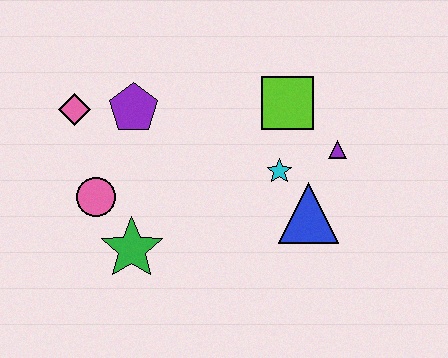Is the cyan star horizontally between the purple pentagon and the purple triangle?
Yes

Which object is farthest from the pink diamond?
The purple triangle is farthest from the pink diamond.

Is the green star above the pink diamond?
No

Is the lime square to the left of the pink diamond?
No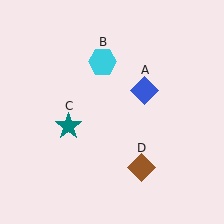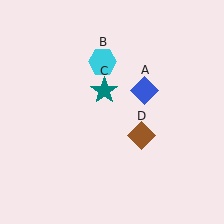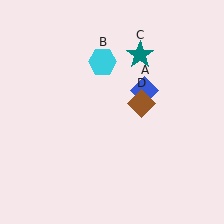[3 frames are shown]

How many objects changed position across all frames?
2 objects changed position: teal star (object C), brown diamond (object D).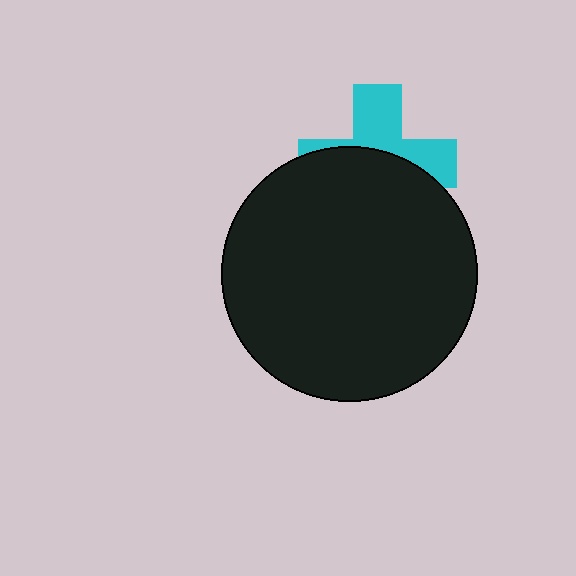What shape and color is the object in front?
The object in front is a black circle.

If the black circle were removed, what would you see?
You would see the complete cyan cross.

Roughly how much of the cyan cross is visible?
A small part of it is visible (roughly 43%).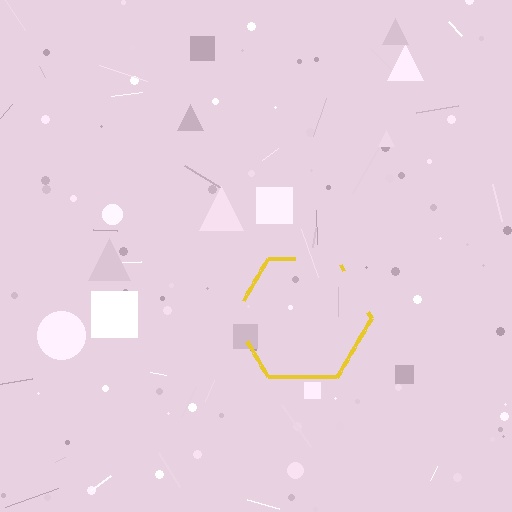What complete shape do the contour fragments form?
The contour fragments form a hexagon.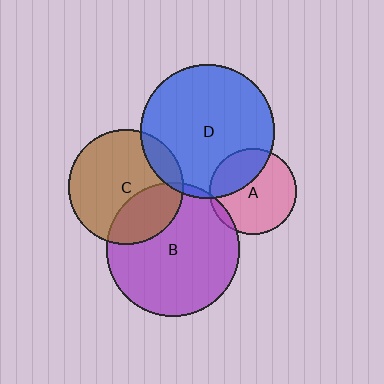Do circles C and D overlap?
Yes.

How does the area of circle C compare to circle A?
Approximately 1.8 times.